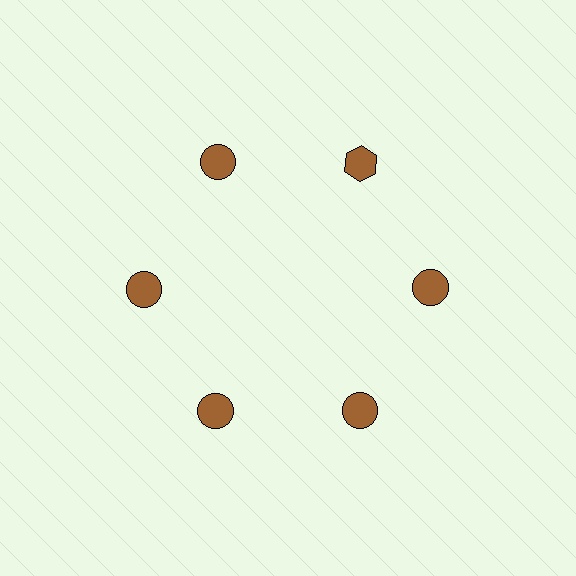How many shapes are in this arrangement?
There are 6 shapes arranged in a ring pattern.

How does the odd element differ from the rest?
It has a different shape: hexagon instead of circle.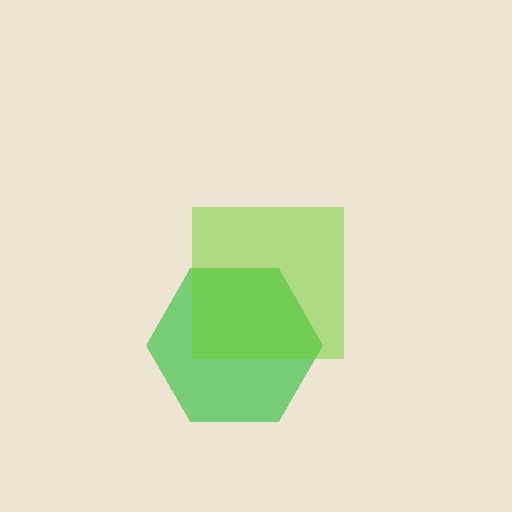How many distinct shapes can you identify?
There are 2 distinct shapes: a green hexagon, a lime square.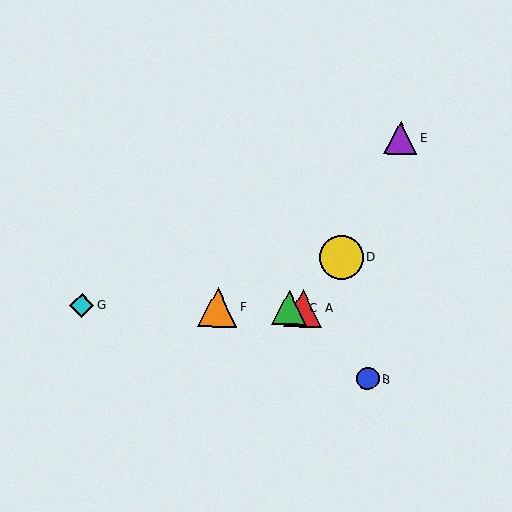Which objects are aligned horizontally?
Objects A, C, F, G are aligned horizontally.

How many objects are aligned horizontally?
4 objects (A, C, F, G) are aligned horizontally.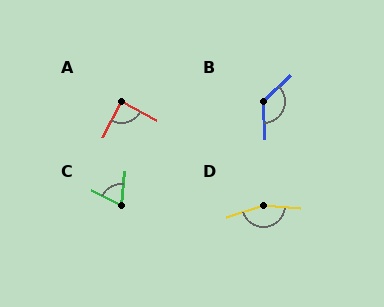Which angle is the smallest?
C, at approximately 69 degrees.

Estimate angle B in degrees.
Approximately 132 degrees.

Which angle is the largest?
D, at approximately 156 degrees.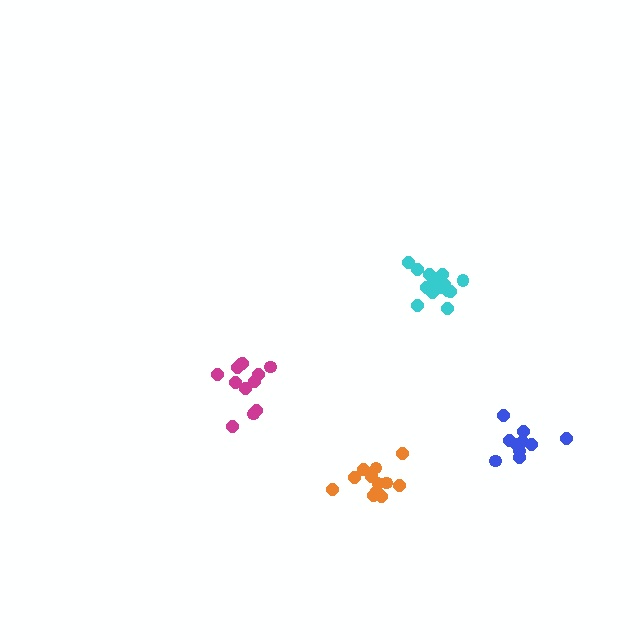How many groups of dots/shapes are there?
There are 4 groups.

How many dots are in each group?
Group 1: 12 dots, Group 2: 12 dots, Group 3: 14 dots, Group 4: 10 dots (48 total).